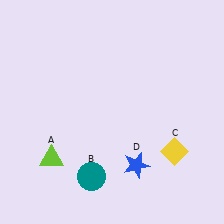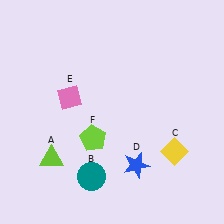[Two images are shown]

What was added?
A pink diamond (E), a lime pentagon (F) were added in Image 2.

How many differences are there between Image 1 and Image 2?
There are 2 differences between the two images.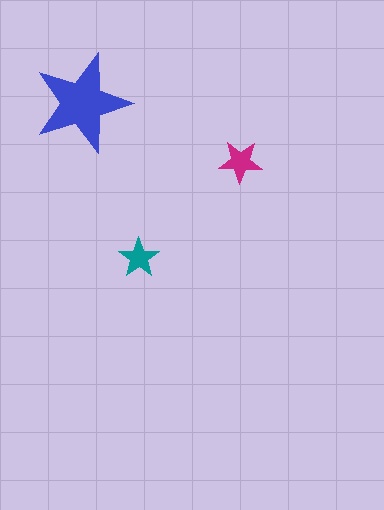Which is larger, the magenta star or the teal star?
The magenta one.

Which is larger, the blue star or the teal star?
The blue one.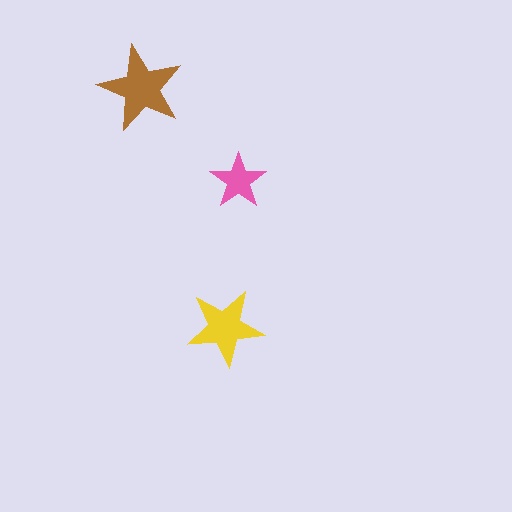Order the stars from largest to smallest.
the brown one, the yellow one, the pink one.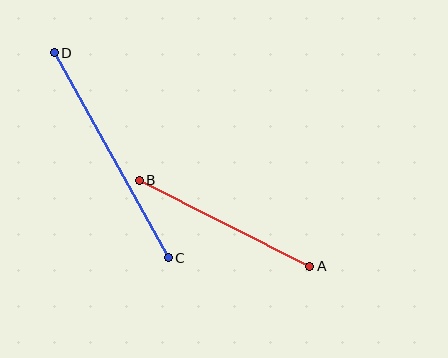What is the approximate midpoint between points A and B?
The midpoint is at approximately (225, 223) pixels.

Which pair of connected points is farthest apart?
Points C and D are farthest apart.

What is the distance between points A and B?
The distance is approximately 191 pixels.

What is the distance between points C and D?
The distance is approximately 234 pixels.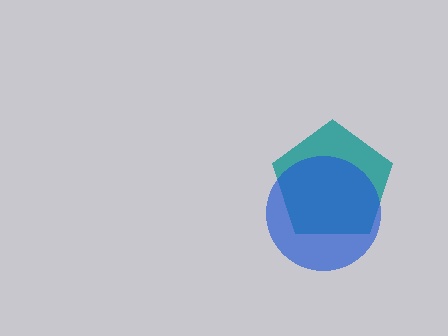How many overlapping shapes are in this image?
There are 2 overlapping shapes in the image.